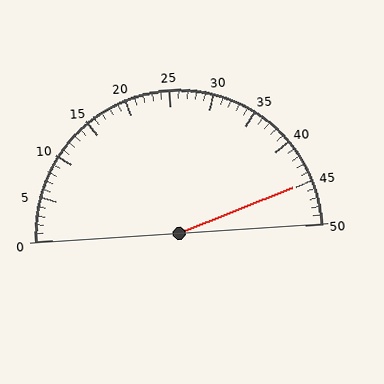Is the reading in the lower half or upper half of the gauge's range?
The reading is in the upper half of the range (0 to 50).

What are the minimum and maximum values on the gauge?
The gauge ranges from 0 to 50.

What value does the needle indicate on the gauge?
The needle indicates approximately 45.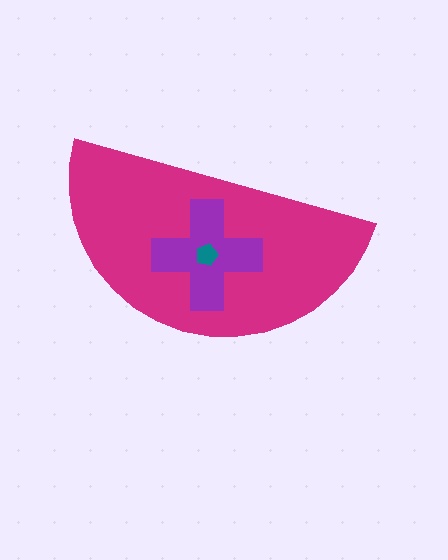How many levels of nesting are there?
3.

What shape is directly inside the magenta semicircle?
The purple cross.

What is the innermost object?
The teal pentagon.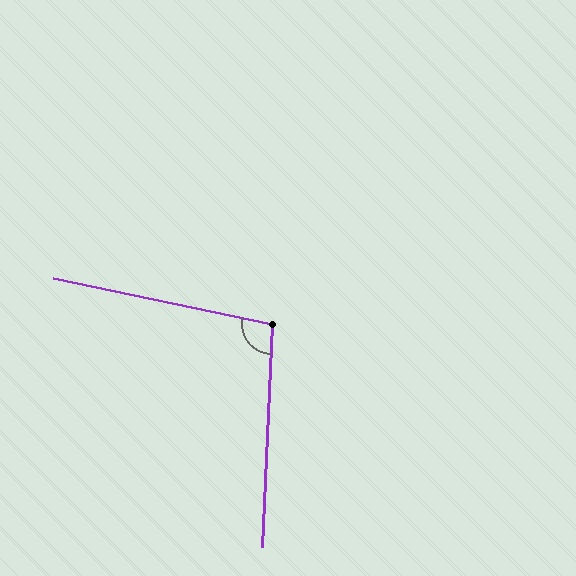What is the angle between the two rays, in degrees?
Approximately 99 degrees.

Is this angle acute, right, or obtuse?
It is obtuse.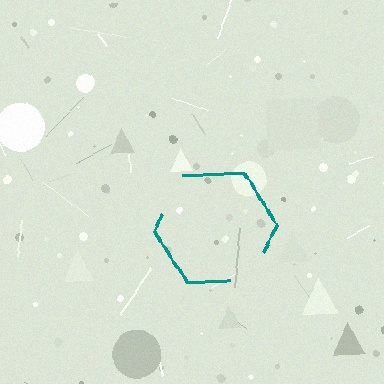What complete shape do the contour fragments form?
The contour fragments form a hexagon.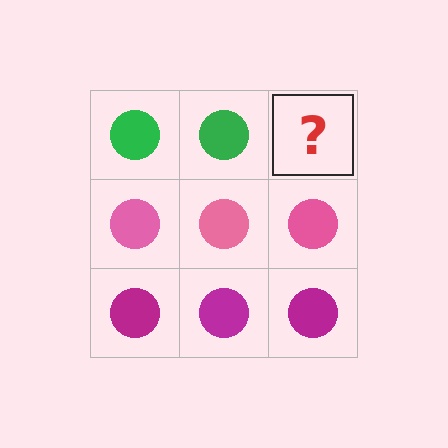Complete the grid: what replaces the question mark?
The question mark should be replaced with a green circle.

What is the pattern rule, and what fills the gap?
The rule is that each row has a consistent color. The gap should be filled with a green circle.